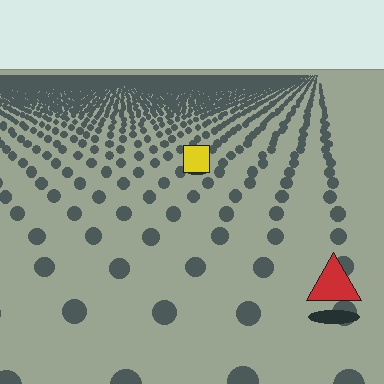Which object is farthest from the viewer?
The yellow square is farthest from the viewer. It appears smaller and the ground texture around it is denser.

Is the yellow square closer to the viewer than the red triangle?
No. The red triangle is closer — you can tell from the texture gradient: the ground texture is coarser near it.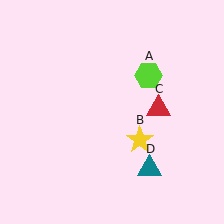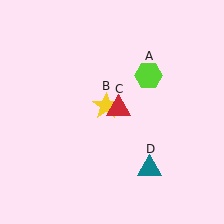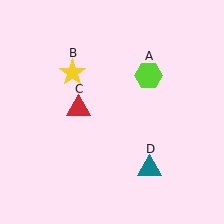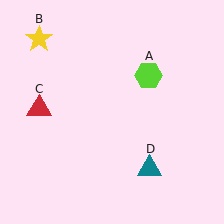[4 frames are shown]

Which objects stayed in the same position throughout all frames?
Lime hexagon (object A) and teal triangle (object D) remained stationary.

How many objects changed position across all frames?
2 objects changed position: yellow star (object B), red triangle (object C).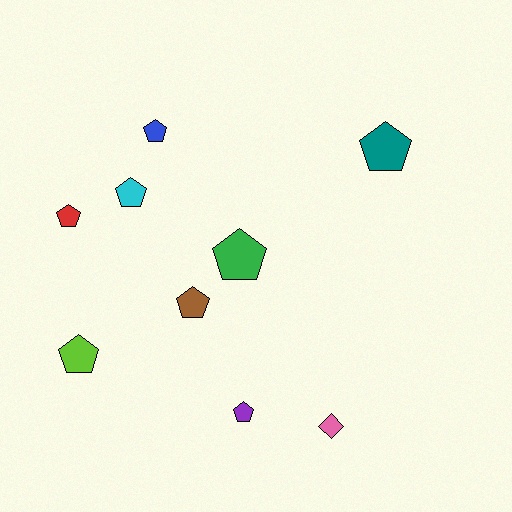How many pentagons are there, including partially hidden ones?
There are 8 pentagons.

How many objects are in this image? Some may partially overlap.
There are 9 objects.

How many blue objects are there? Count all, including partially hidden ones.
There is 1 blue object.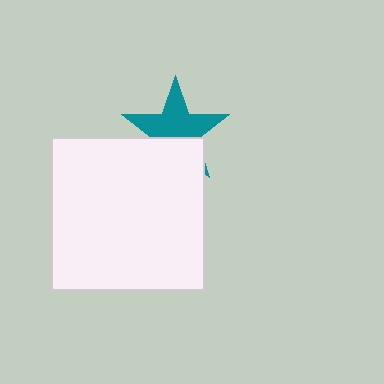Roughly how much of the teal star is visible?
About half of it is visible (roughly 63%).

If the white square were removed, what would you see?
You would see the complete teal star.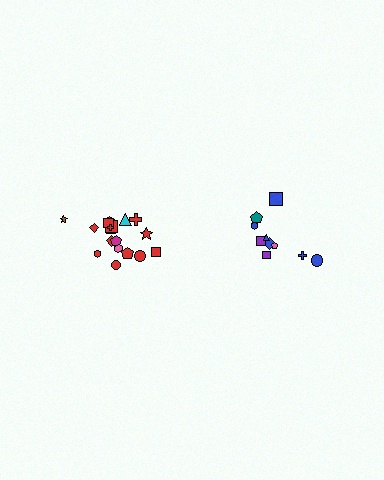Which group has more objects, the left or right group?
The left group.